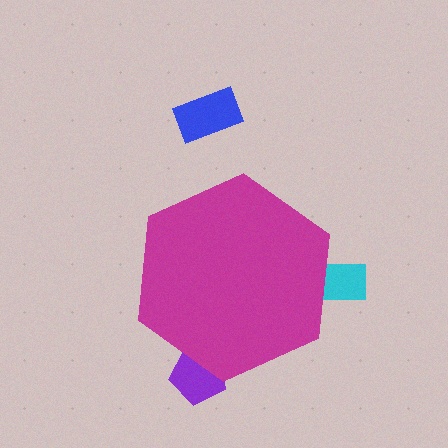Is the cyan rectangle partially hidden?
Yes, the cyan rectangle is partially hidden behind the magenta hexagon.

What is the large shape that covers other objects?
A magenta hexagon.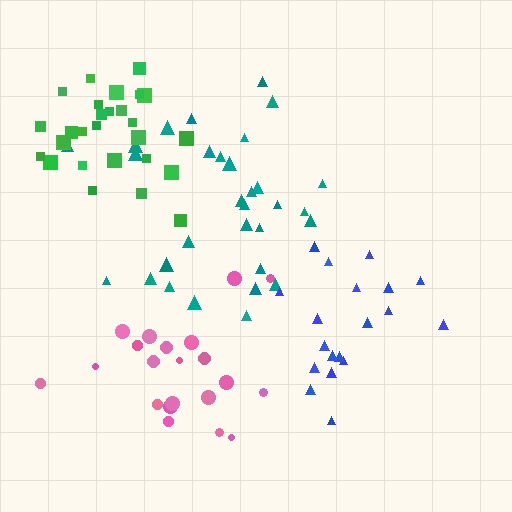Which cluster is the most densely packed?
Green.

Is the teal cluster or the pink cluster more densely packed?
Teal.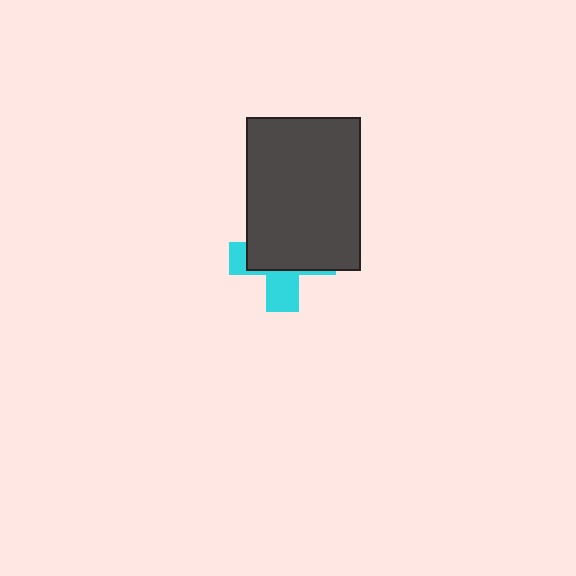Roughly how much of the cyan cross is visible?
A small part of it is visible (roughly 35%).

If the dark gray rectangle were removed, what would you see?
You would see the complete cyan cross.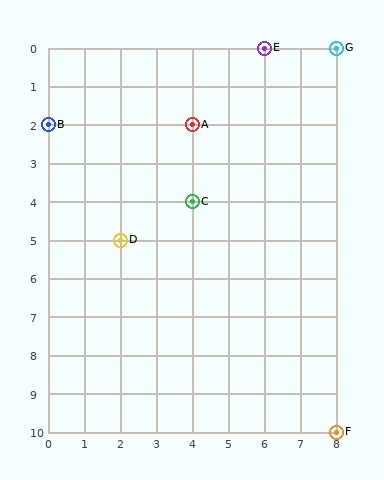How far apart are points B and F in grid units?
Points B and F are 8 columns and 8 rows apart (about 11.3 grid units diagonally).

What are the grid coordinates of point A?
Point A is at grid coordinates (4, 2).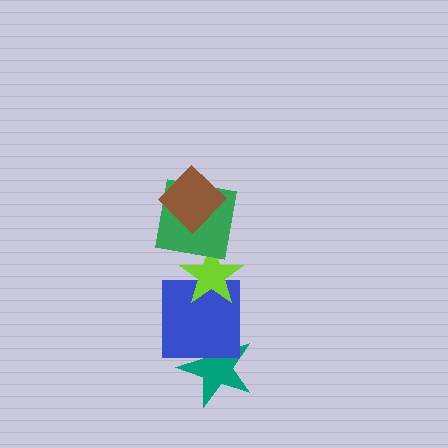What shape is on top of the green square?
The brown diamond is on top of the green square.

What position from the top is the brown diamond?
The brown diamond is 1st from the top.